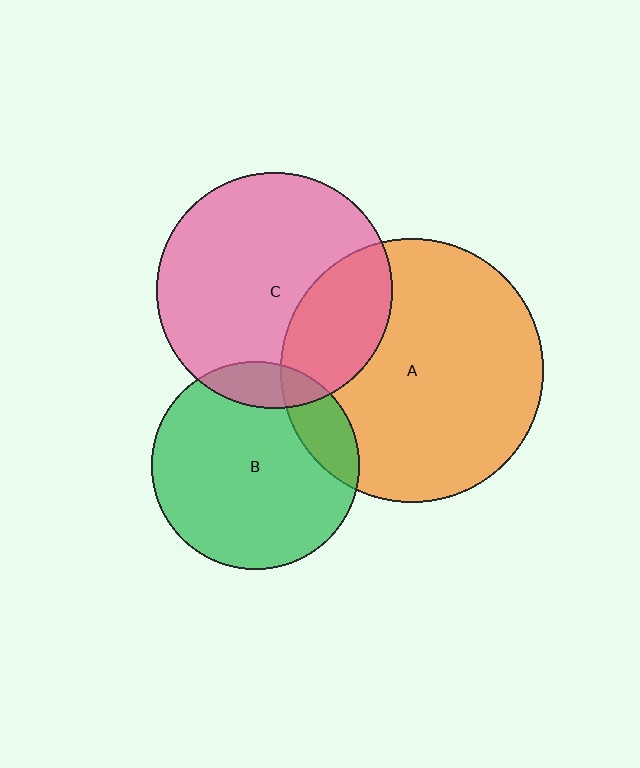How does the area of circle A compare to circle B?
Approximately 1.6 times.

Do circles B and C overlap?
Yes.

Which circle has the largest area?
Circle A (orange).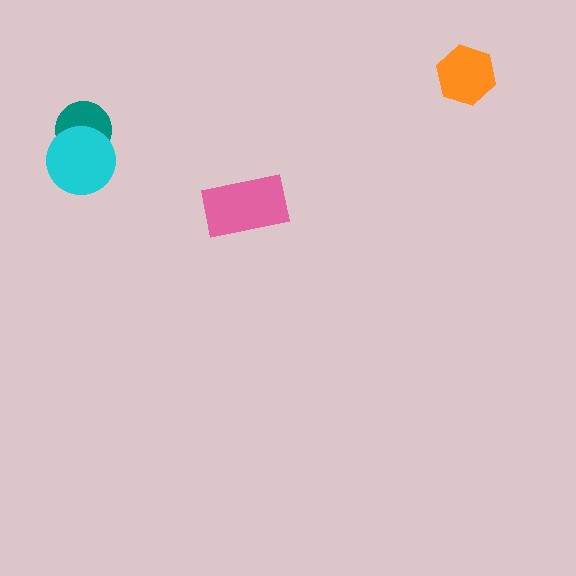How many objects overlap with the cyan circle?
1 object overlaps with the cyan circle.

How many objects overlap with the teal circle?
1 object overlaps with the teal circle.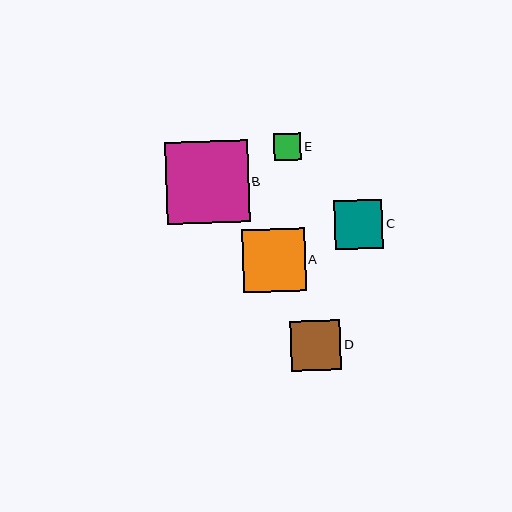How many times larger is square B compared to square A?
Square B is approximately 1.3 times the size of square A.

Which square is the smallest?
Square E is the smallest with a size of approximately 28 pixels.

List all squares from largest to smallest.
From largest to smallest: B, A, D, C, E.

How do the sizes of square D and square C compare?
Square D and square C are approximately the same size.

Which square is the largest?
Square B is the largest with a size of approximately 82 pixels.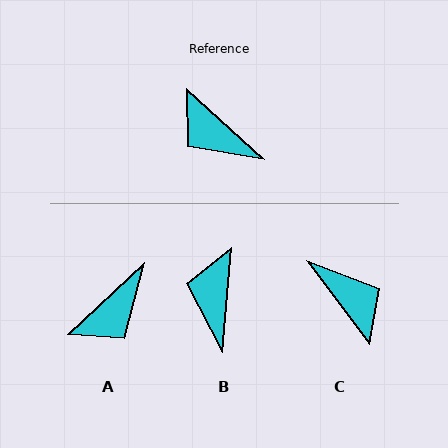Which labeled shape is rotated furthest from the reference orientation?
C, about 169 degrees away.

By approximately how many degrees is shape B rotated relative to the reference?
Approximately 53 degrees clockwise.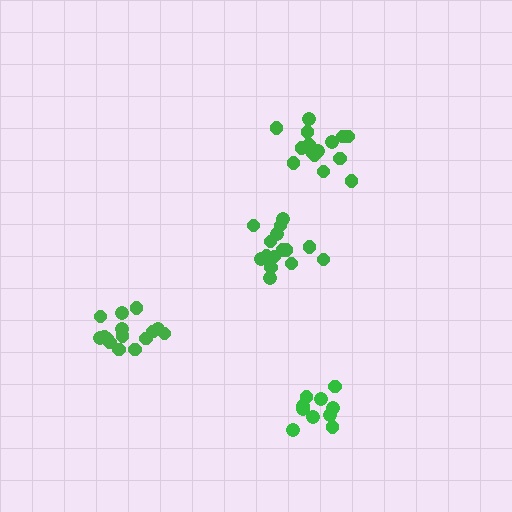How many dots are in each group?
Group 1: 10 dots, Group 2: 15 dots, Group 3: 15 dots, Group 4: 15 dots (55 total).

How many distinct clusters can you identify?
There are 4 distinct clusters.